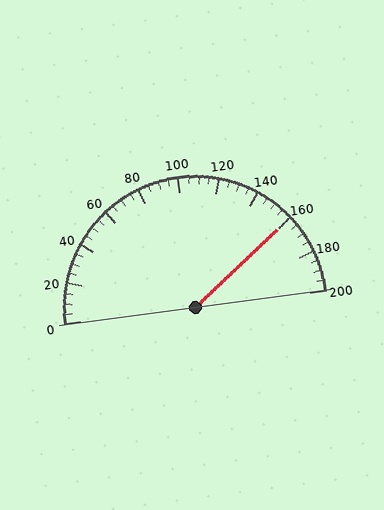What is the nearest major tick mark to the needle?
The nearest major tick mark is 160.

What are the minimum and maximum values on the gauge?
The gauge ranges from 0 to 200.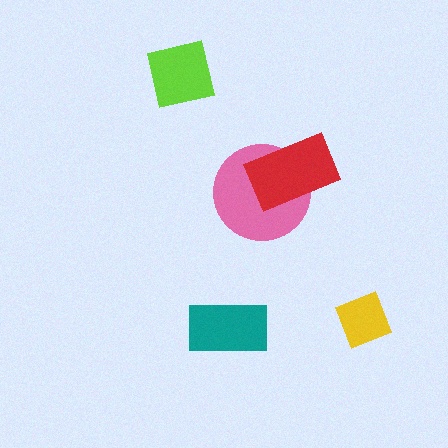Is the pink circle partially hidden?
Yes, it is partially covered by another shape.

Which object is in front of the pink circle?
The red rectangle is in front of the pink circle.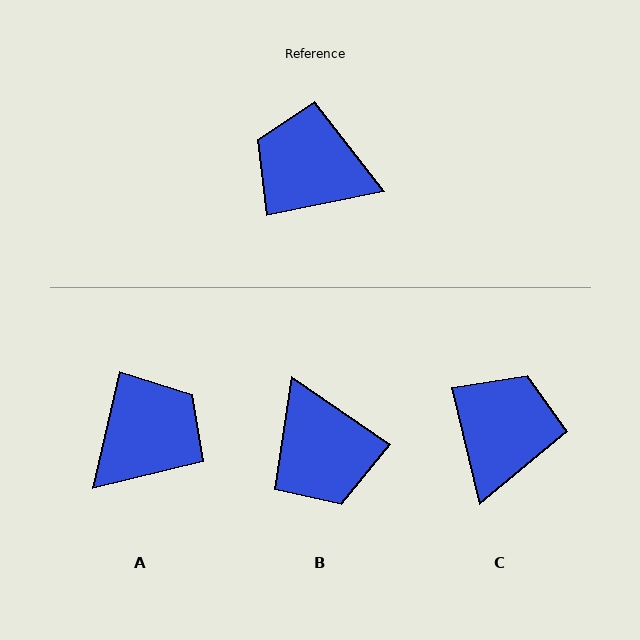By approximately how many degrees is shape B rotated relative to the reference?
Approximately 134 degrees counter-clockwise.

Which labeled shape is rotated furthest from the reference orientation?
B, about 134 degrees away.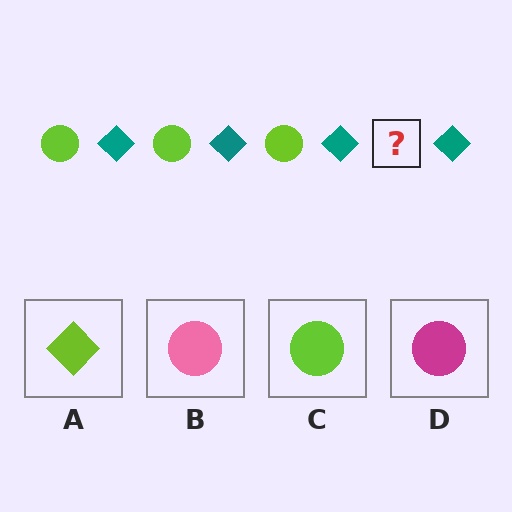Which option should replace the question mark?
Option C.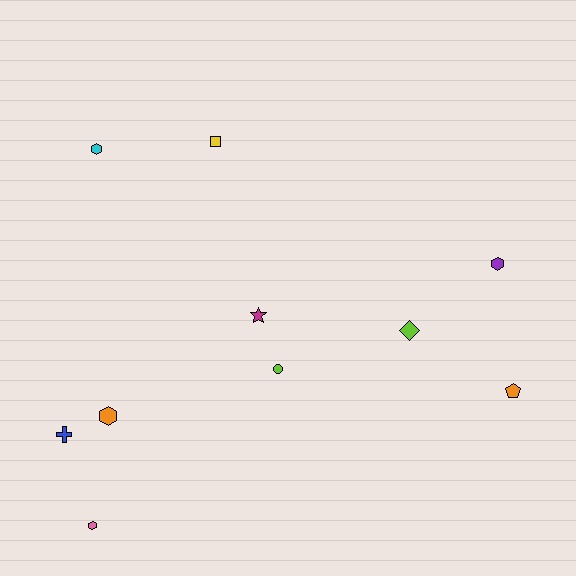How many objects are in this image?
There are 10 objects.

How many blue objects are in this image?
There is 1 blue object.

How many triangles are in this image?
There are no triangles.